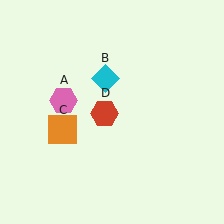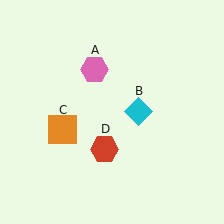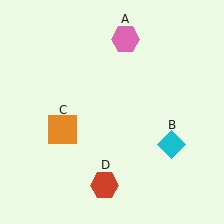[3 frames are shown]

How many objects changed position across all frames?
3 objects changed position: pink hexagon (object A), cyan diamond (object B), red hexagon (object D).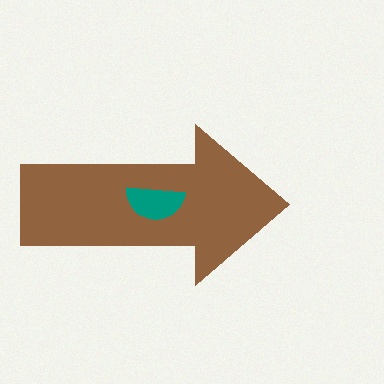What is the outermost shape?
The brown arrow.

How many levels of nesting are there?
2.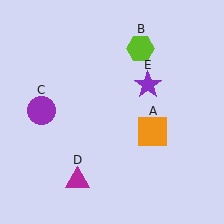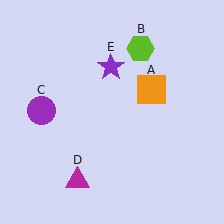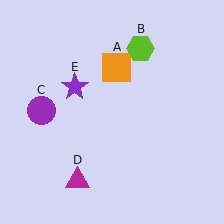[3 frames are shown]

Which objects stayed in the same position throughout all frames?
Lime hexagon (object B) and purple circle (object C) and magenta triangle (object D) remained stationary.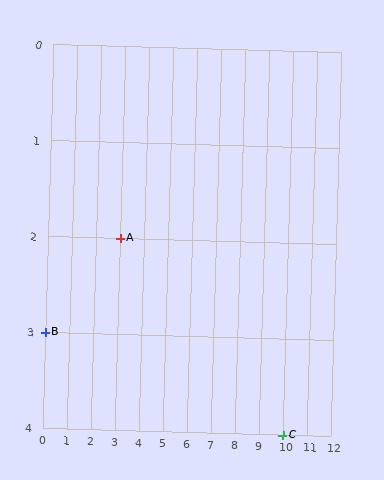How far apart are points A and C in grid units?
Points A and C are 7 columns and 2 rows apart (about 7.3 grid units diagonally).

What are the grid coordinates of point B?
Point B is at grid coordinates (0, 3).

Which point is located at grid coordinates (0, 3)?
Point B is at (0, 3).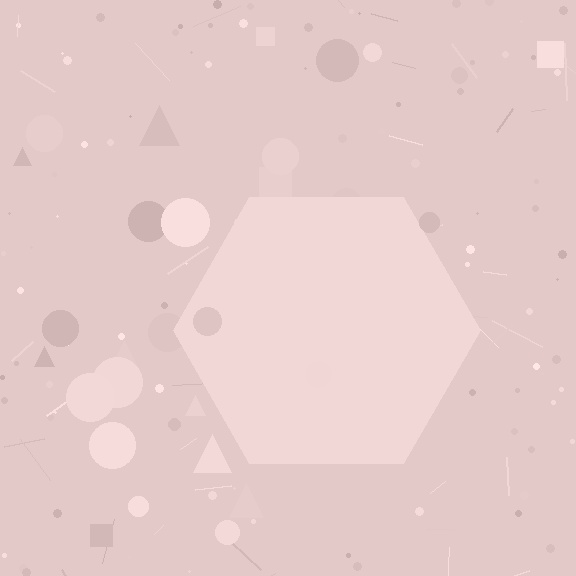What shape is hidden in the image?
A hexagon is hidden in the image.